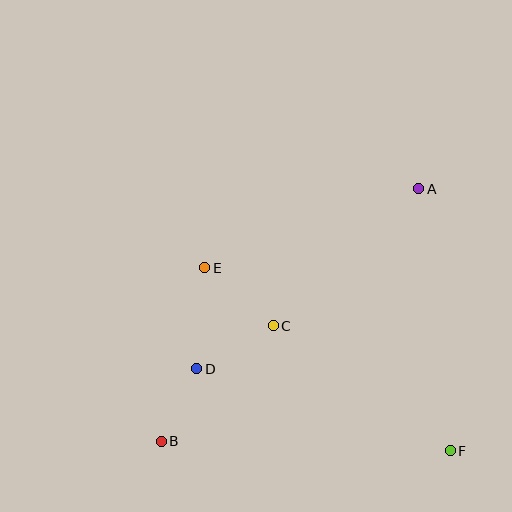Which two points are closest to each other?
Points B and D are closest to each other.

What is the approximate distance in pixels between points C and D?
The distance between C and D is approximately 88 pixels.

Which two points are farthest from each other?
Points A and B are farthest from each other.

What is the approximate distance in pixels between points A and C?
The distance between A and C is approximately 200 pixels.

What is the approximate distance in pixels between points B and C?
The distance between B and C is approximately 161 pixels.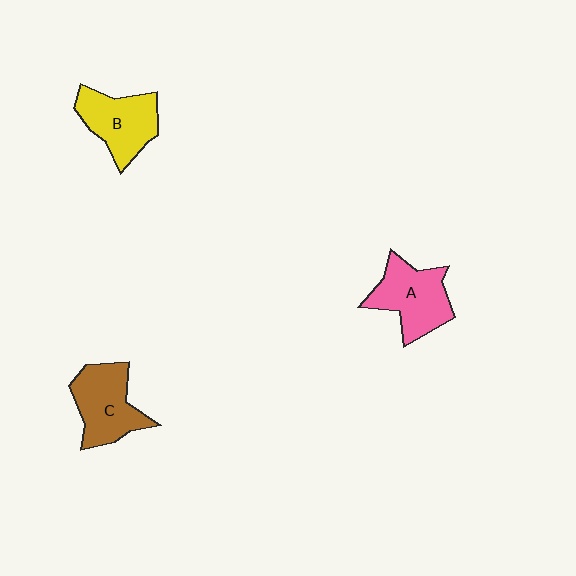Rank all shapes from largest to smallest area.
From largest to smallest: A (pink), C (brown), B (yellow).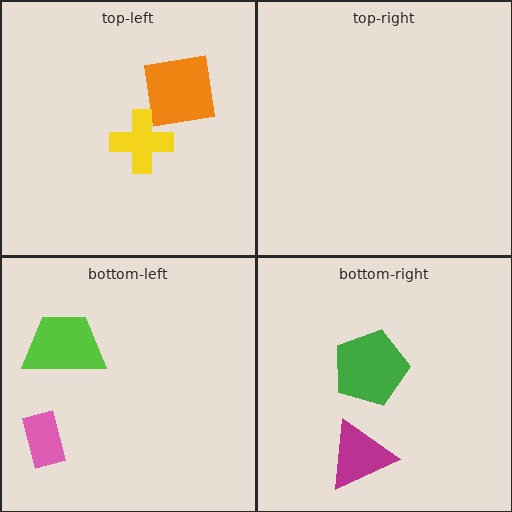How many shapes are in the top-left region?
2.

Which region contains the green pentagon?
The bottom-right region.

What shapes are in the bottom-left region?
The pink rectangle, the lime trapezoid.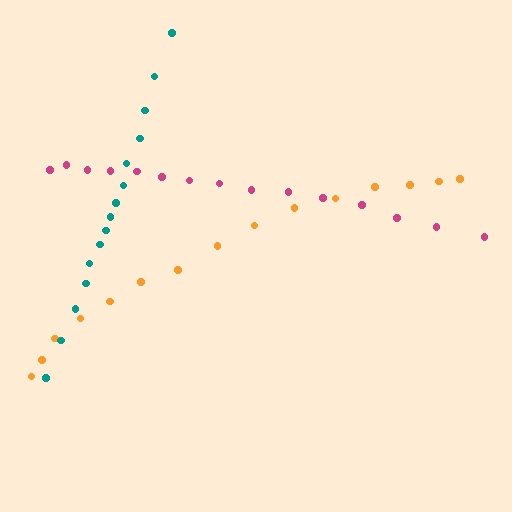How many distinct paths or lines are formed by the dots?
There are 3 distinct paths.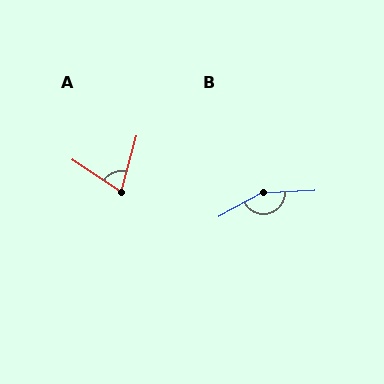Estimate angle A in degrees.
Approximately 72 degrees.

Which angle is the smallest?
A, at approximately 72 degrees.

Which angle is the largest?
B, at approximately 154 degrees.